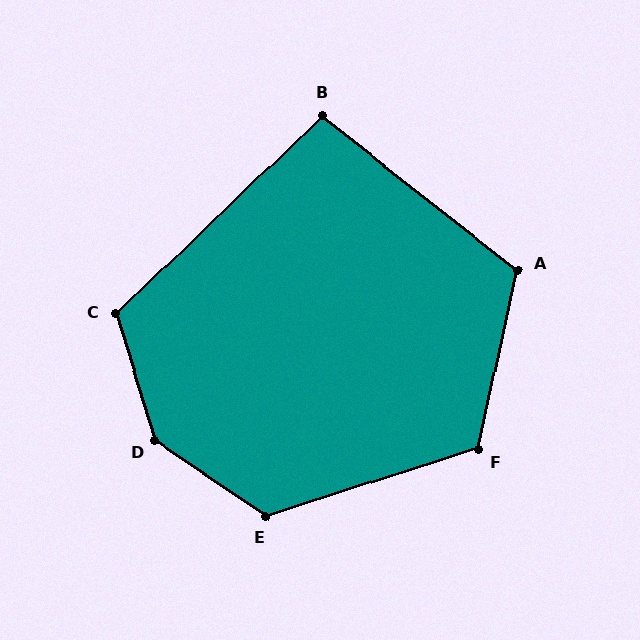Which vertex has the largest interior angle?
D, at approximately 142 degrees.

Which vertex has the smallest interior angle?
B, at approximately 98 degrees.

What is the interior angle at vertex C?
Approximately 117 degrees (obtuse).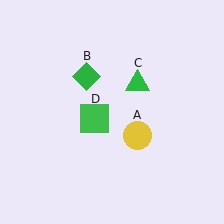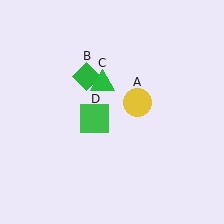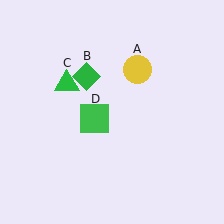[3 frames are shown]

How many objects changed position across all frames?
2 objects changed position: yellow circle (object A), green triangle (object C).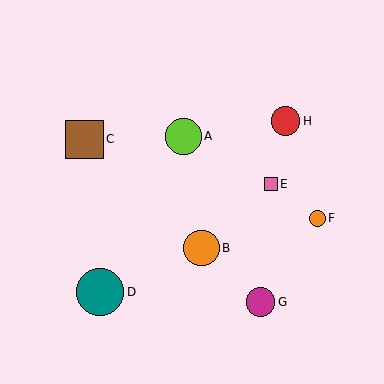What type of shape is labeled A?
Shape A is a lime circle.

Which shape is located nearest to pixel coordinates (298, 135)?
The red circle (labeled H) at (285, 121) is nearest to that location.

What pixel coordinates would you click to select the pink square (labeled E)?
Click at (271, 184) to select the pink square E.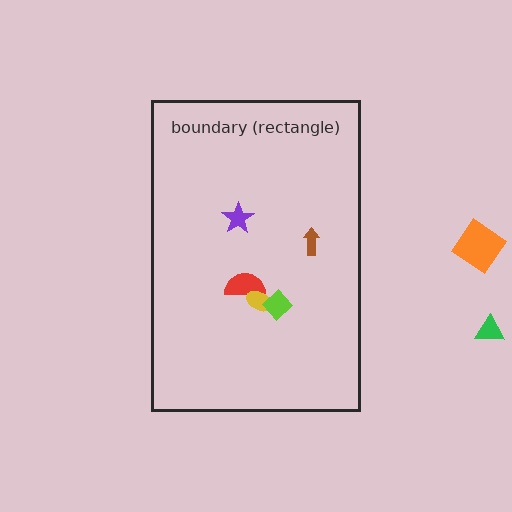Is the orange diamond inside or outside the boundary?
Outside.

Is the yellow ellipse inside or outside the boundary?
Inside.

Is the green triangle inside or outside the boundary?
Outside.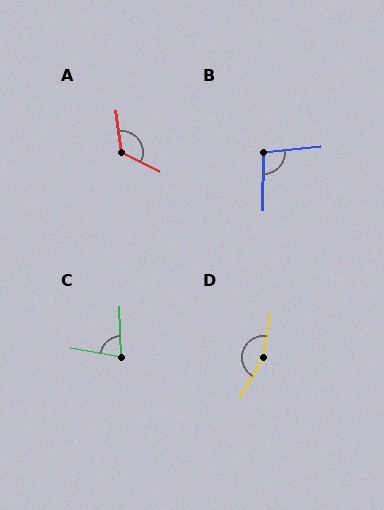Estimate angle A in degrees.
Approximately 123 degrees.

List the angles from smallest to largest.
C (78°), B (96°), A (123°), D (159°).